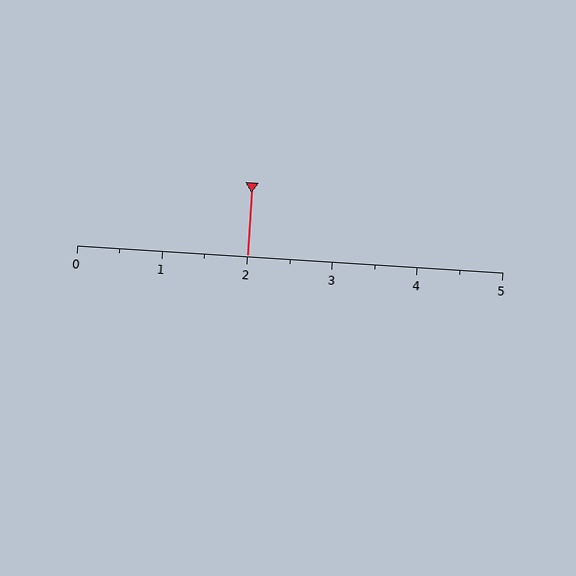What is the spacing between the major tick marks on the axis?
The major ticks are spaced 1 apart.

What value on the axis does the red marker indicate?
The marker indicates approximately 2.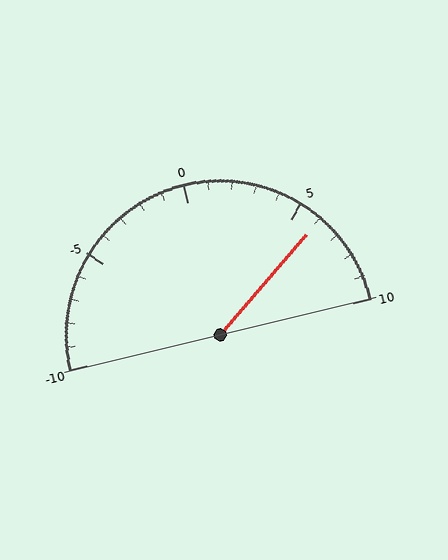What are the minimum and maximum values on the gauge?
The gauge ranges from -10 to 10.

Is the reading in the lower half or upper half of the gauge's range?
The reading is in the upper half of the range (-10 to 10).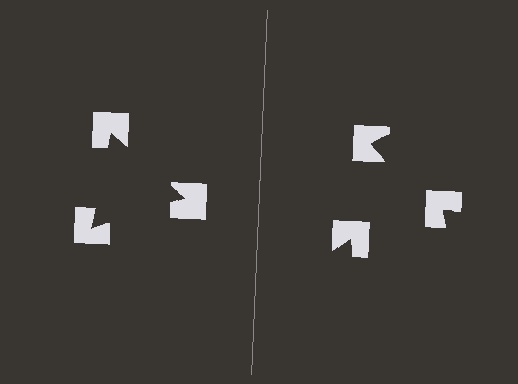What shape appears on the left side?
An illusory triangle.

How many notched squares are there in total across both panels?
6 — 3 on each side.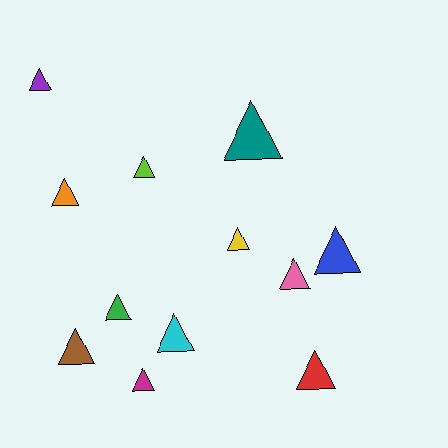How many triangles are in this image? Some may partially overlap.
There are 12 triangles.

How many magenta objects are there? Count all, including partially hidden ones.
There is 1 magenta object.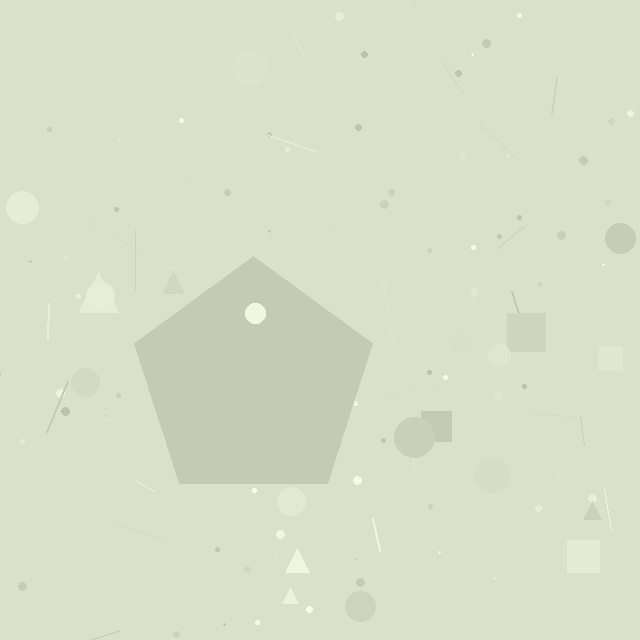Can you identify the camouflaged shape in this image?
The camouflaged shape is a pentagon.